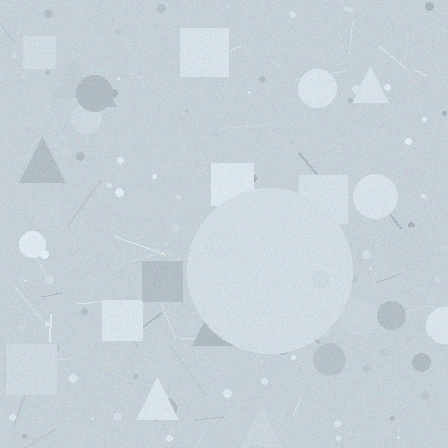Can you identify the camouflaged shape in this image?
The camouflaged shape is a circle.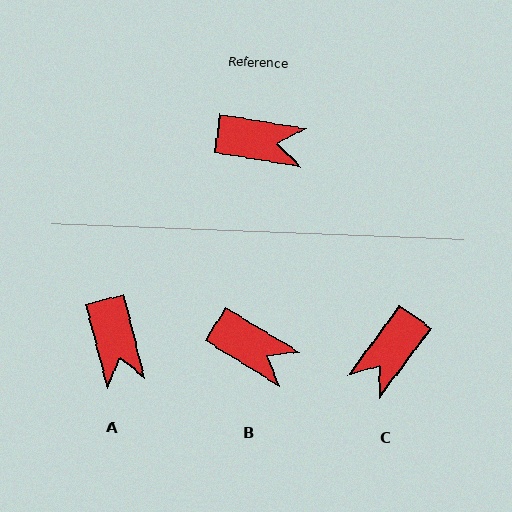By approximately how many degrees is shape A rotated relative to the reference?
Approximately 67 degrees clockwise.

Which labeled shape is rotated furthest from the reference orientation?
C, about 118 degrees away.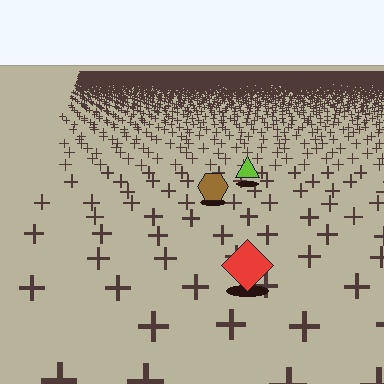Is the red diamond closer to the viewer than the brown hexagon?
Yes. The red diamond is closer — you can tell from the texture gradient: the ground texture is coarser near it.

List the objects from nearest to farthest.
From nearest to farthest: the red diamond, the brown hexagon, the lime triangle.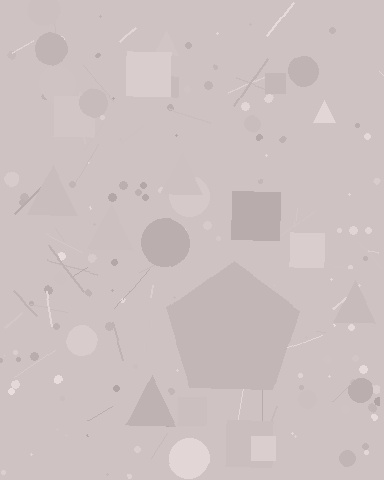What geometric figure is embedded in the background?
A pentagon is embedded in the background.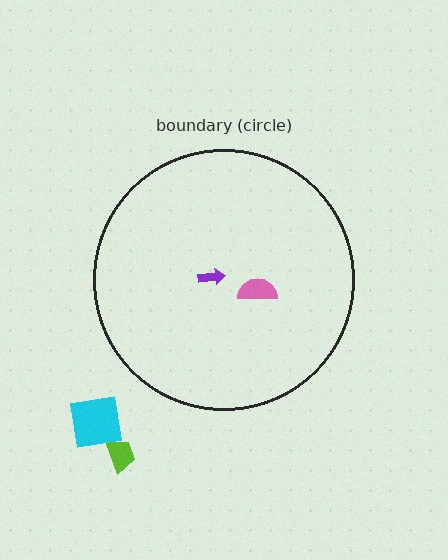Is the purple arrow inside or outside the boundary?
Inside.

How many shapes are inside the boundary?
2 inside, 2 outside.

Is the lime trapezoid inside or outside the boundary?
Outside.